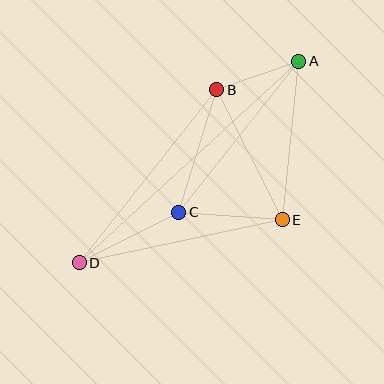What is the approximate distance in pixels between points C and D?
The distance between C and D is approximately 112 pixels.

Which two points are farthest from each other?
Points A and D are farthest from each other.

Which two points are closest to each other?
Points A and B are closest to each other.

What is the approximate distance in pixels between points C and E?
The distance between C and E is approximately 104 pixels.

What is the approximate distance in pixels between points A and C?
The distance between A and C is approximately 193 pixels.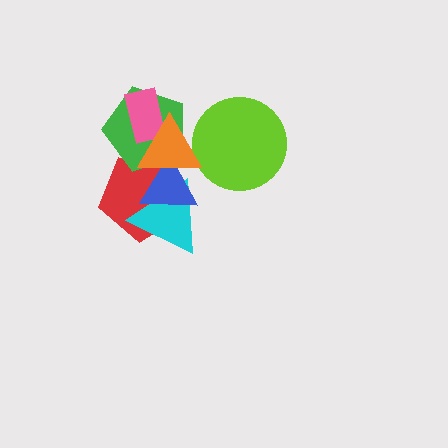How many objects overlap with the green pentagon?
4 objects overlap with the green pentagon.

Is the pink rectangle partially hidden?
Yes, it is partially covered by another shape.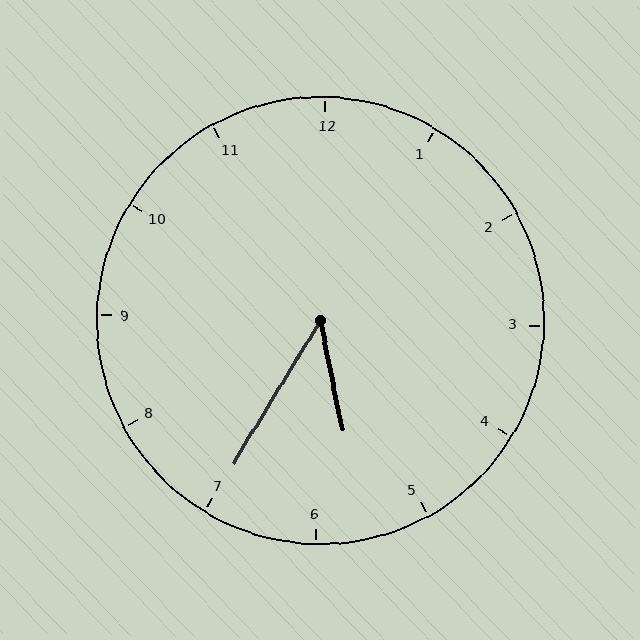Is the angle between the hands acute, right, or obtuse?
It is acute.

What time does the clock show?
5:35.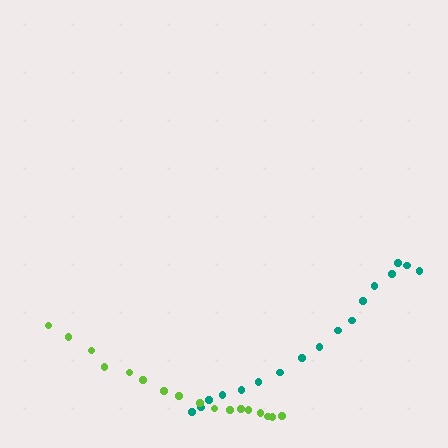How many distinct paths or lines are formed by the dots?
There are 2 distinct paths.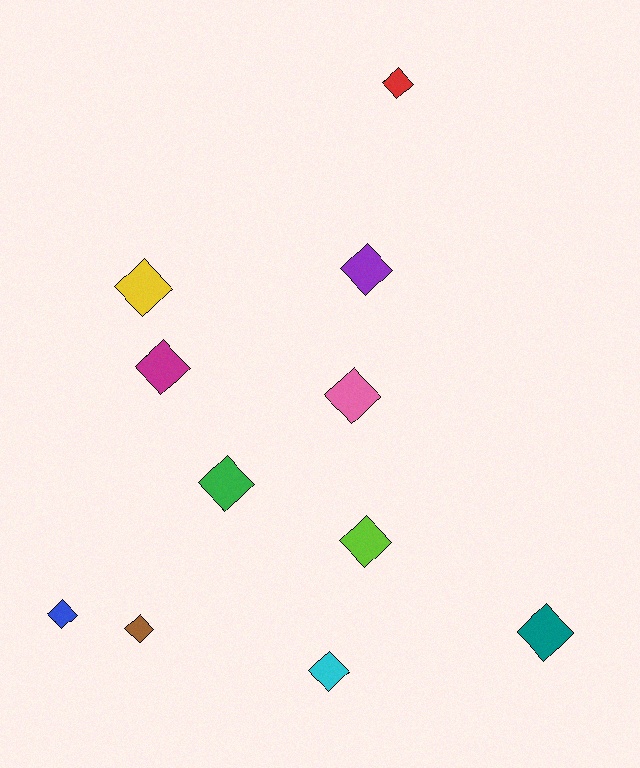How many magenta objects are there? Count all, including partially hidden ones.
There is 1 magenta object.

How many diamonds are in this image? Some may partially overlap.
There are 11 diamonds.